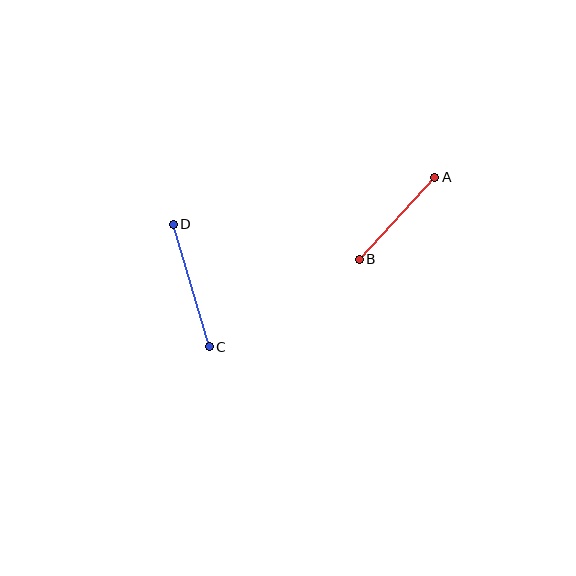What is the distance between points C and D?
The distance is approximately 128 pixels.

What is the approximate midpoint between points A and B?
The midpoint is at approximately (397, 218) pixels.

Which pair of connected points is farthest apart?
Points C and D are farthest apart.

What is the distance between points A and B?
The distance is approximately 112 pixels.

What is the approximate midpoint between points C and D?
The midpoint is at approximately (191, 285) pixels.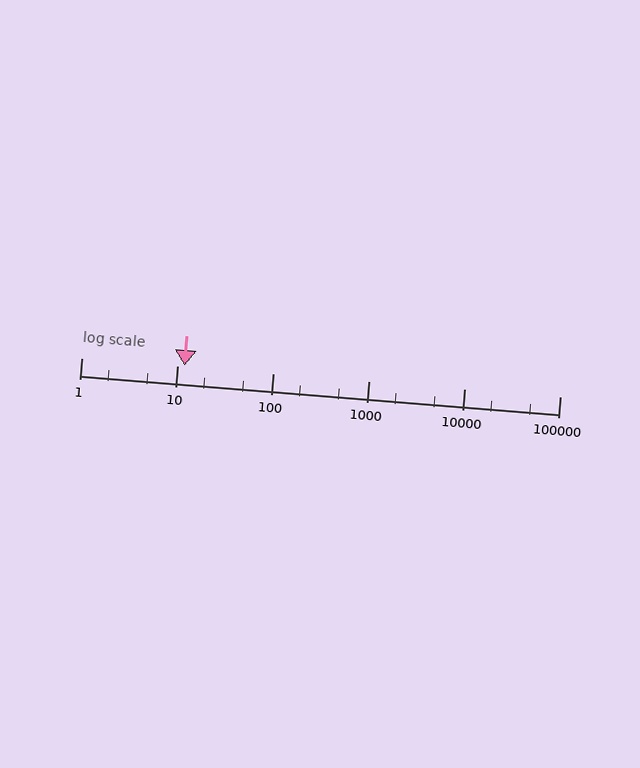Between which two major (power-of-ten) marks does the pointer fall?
The pointer is between 10 and 100.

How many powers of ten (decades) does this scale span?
The scale spans 5 decades, from 1 to 100000.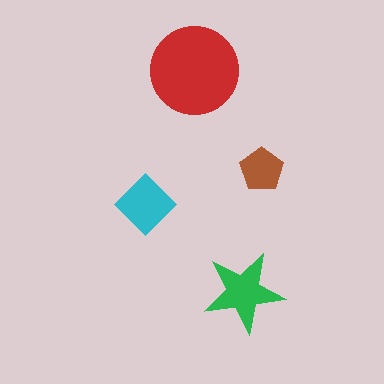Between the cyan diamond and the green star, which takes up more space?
The green star.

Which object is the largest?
The red circle.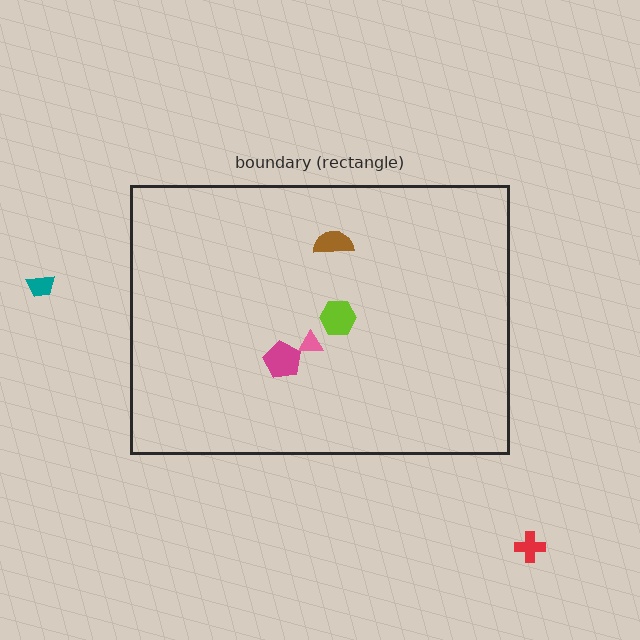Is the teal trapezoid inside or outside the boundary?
Outside.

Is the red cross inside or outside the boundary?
Outside.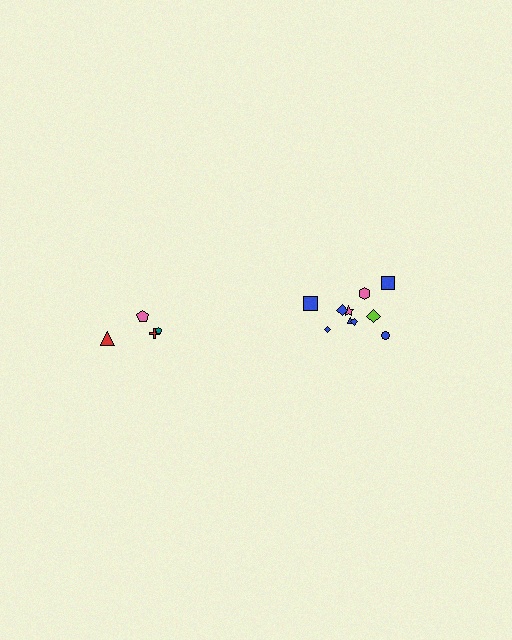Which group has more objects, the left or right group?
The right group.